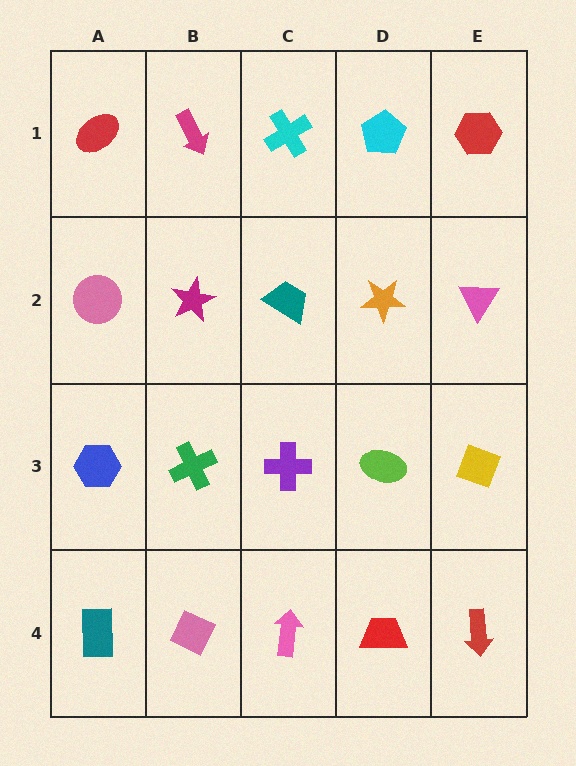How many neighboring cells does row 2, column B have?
4.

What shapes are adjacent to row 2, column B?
A magenta arrow (row 1, column B), a green cross (row 3, column B), a pink circle (row 2, column A), a teal trapezoid (row 2, column C).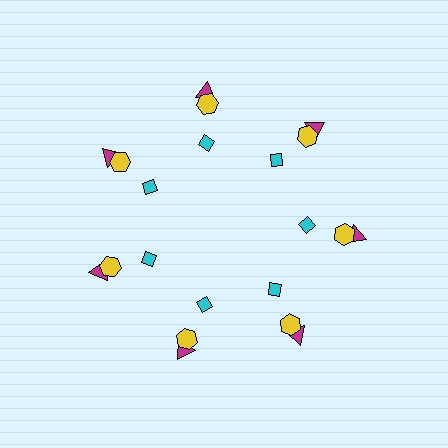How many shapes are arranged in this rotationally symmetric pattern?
There are 21 shapes, arranged in 7 groups of 3.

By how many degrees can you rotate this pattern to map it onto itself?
The pattern maps onto itself every 51 degrees of rotation.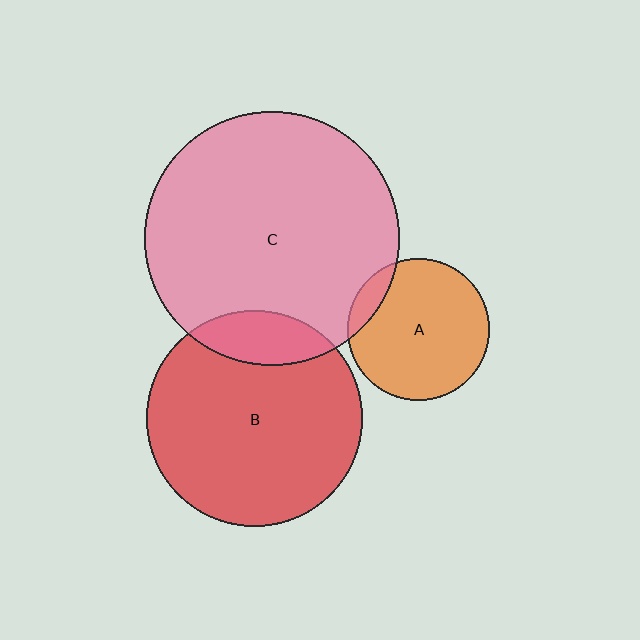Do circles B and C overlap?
Yes.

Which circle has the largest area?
Circle C (pink).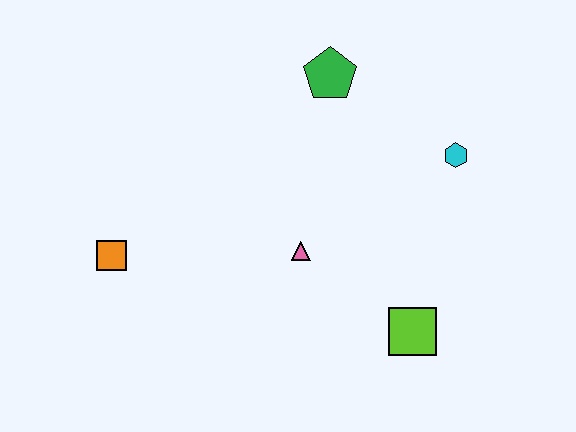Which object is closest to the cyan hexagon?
The green pentagon is closest to the cyan hexagon.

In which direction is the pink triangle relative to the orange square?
The pink triangle is to the right of the orange square.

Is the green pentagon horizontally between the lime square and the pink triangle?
Yes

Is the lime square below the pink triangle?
Yes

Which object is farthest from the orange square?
The cyan hexagon is farthest from the orange square.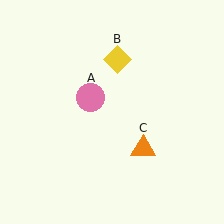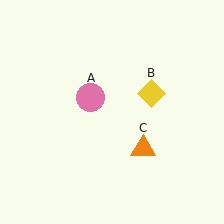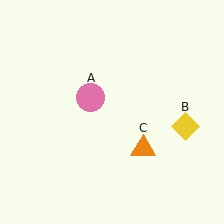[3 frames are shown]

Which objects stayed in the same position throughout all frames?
Pink circle (object A) and orange triangle (object C) remained stationary.